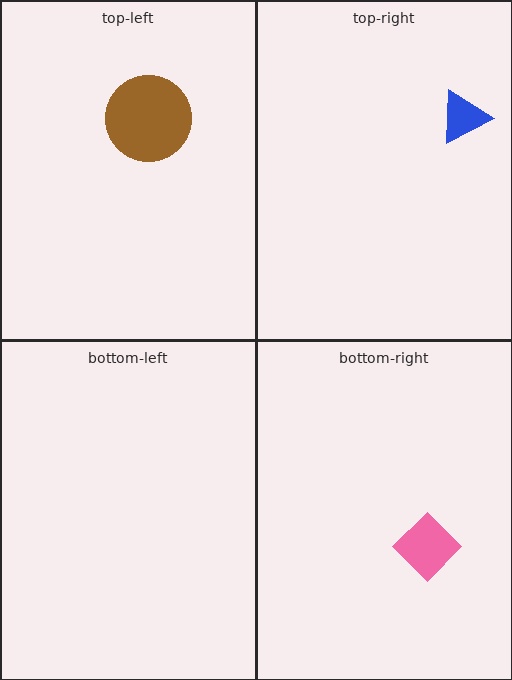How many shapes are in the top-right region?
1.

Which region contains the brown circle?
The top-left region.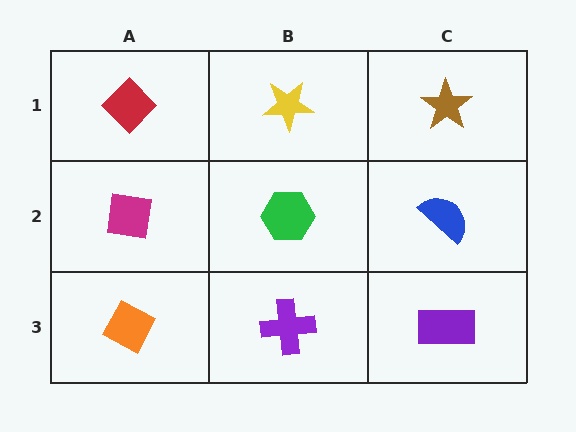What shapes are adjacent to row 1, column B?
A green hexagon (row 2, column B), a red diamond (row 1, column A), a brown star (row 1, column C).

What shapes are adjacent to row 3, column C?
A blue semicircle (row 2, column C), a purple cross (row 3, column B).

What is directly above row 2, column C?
A brown star.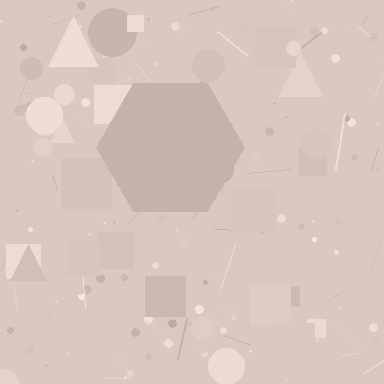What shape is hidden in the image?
A hexagon is hidden in the image.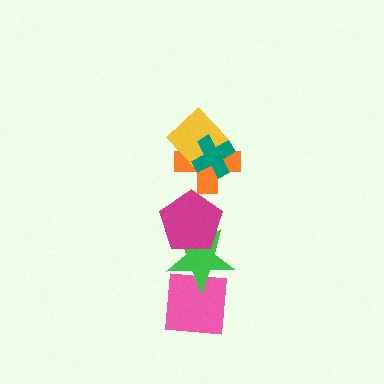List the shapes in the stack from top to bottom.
From top to bottom: the teal cross, the yellow diamond, the orange cross, the magenta pentagon, the green star, the pink square.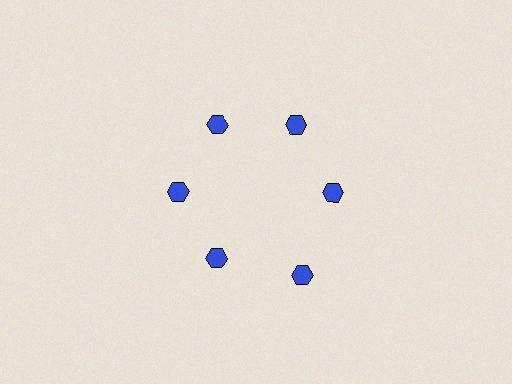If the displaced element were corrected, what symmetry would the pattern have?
It would have 6-fold rotational symmetry — the pattern would map onto itself every 60 degrees.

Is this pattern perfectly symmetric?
No. The 6 blue hexagons are arranged in a ring, but one element near the 5 o'clock position is pushed outward from the center, breaking the 6-fold rotational symmetry.